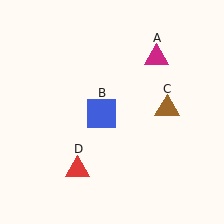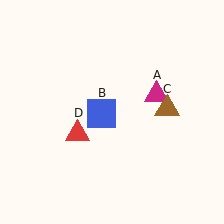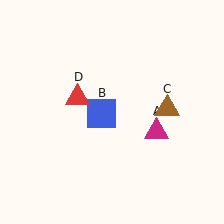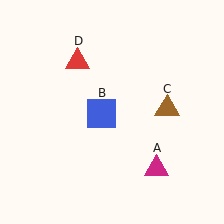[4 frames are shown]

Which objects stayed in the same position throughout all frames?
Blue square (object B) and brown triangle (object C) remained stationary.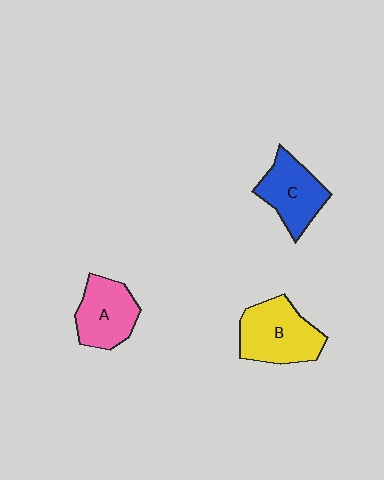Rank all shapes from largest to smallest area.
From largest to smallest: B (yellow), C (blue), A (pink).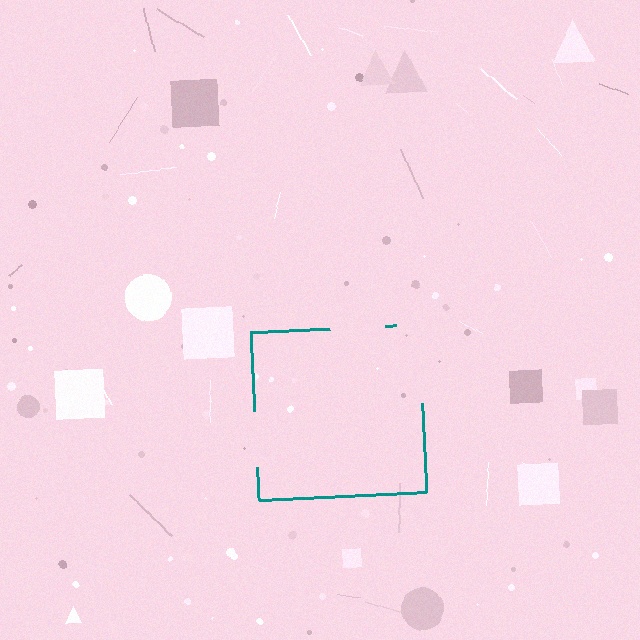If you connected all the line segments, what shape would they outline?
They would outline a square.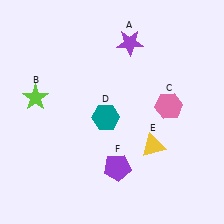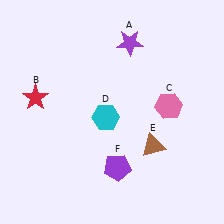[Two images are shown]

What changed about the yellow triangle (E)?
In Image 1, E is yellow. In Image 2, it changed to brown.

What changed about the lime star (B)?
In Image 1, B is lime. In Image 2, it changed to red.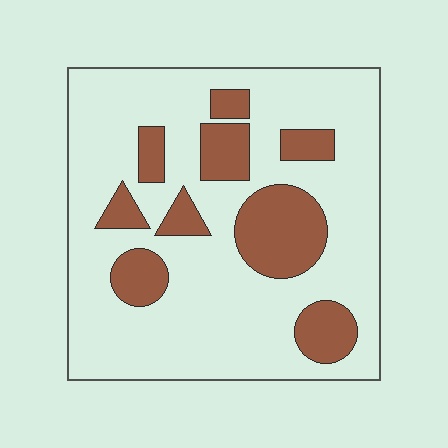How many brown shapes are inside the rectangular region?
9.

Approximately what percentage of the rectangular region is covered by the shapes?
Approximately 25%.